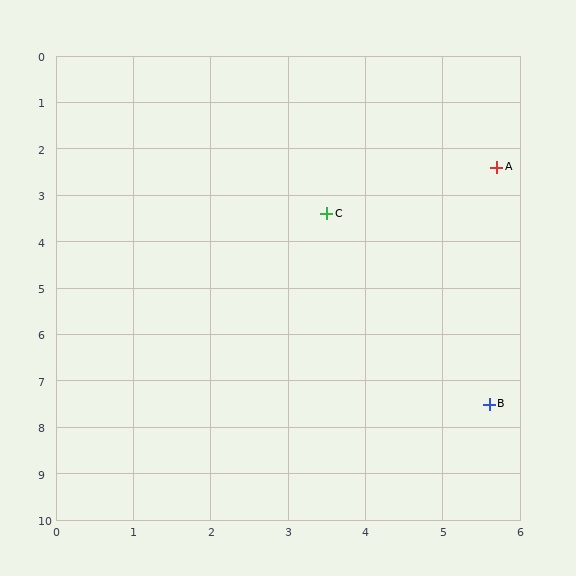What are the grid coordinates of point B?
Point B is at approximately (5.6, 7.5).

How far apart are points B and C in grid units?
Points B and C are about 4.6 grid units apart.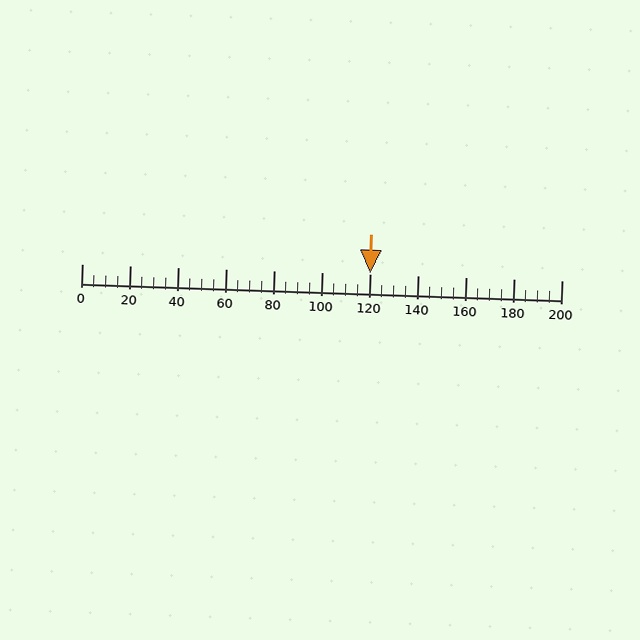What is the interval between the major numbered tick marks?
The major tick marks are spaced 20 units apart.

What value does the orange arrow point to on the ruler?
The orange arrow points to approximately 120.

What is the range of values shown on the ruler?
The ruler shows values from 0 to 200.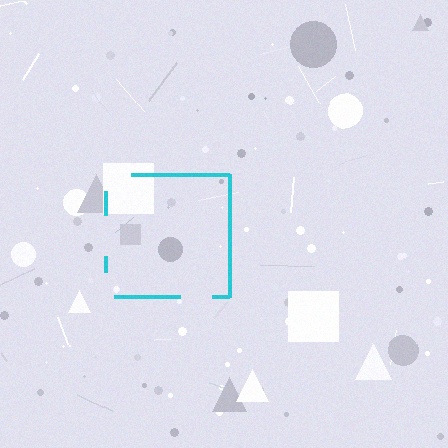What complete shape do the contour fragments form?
The contour fragments form a square.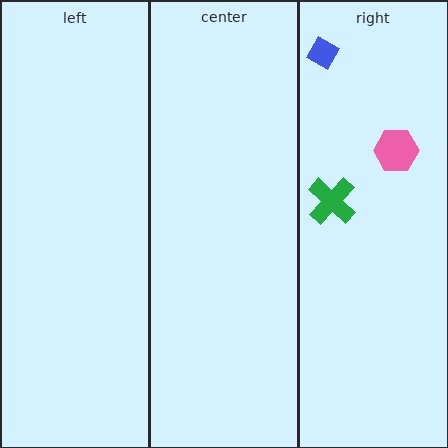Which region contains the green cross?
The right region.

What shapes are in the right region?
The pink hexagon, the green cross, the blue diamond.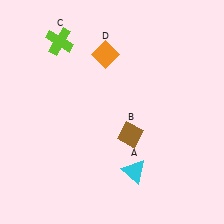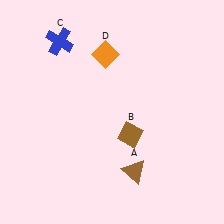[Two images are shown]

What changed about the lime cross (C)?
In Image 1, C is lime. In Image 2, it changed to blue.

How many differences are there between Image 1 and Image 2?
There are 2 differences between the two images.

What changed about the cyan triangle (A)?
In Image 1, A is cyan. In Image 2, it changed to brown.